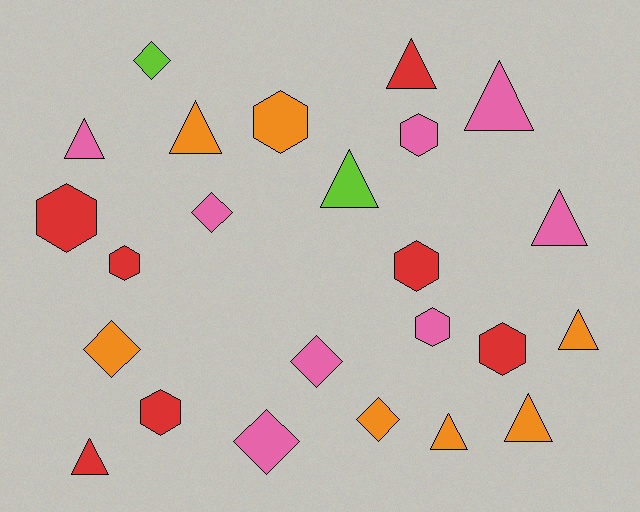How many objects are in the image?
There are 24 objects.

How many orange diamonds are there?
There are 2 orange diamonds.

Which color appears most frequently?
Pink, with 8 objects.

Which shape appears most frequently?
Triangle, with 10 objects.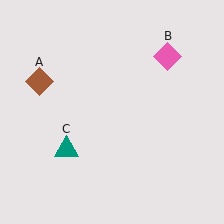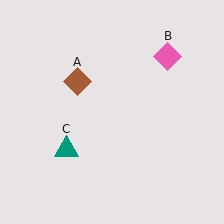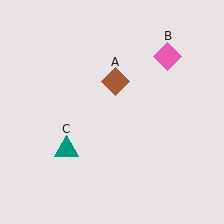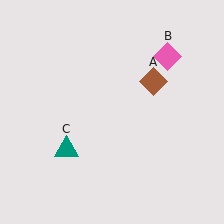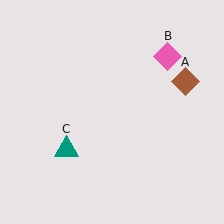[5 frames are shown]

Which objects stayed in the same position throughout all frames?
Pink diamond (object B) and teal triangle (object C) remained stationary.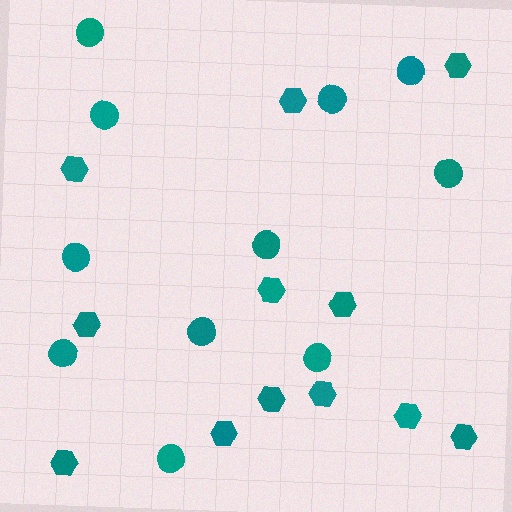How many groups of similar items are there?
There are 2 groups: one group of hexagons (12) and one group of circles (11).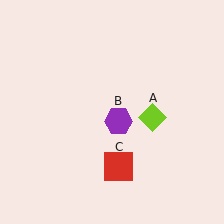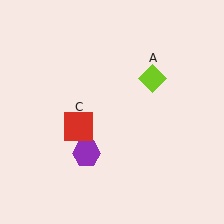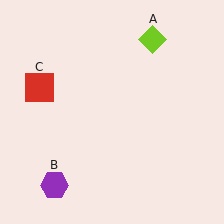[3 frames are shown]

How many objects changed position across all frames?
3 objects changed position: lime diamond (object A), purple hexagon (object B), red square (object C).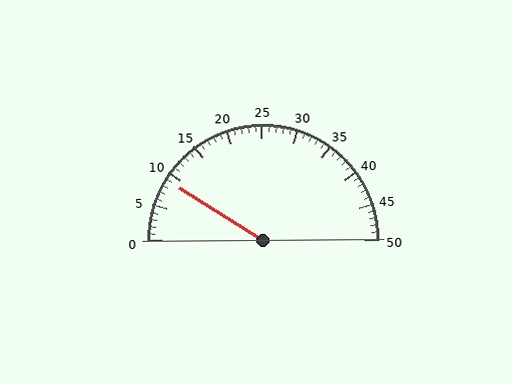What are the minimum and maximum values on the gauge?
The gauge ranges from 0 to 50.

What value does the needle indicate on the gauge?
The needle indicates approximately 9.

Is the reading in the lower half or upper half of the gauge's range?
The reading is in the lower half of the range (0 to 50).